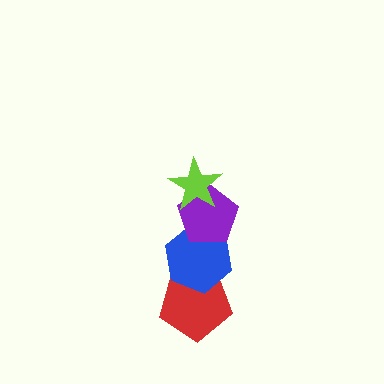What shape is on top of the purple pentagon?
The lime star is on top of the purple pentagon.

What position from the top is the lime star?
The lime star is 1st from the top.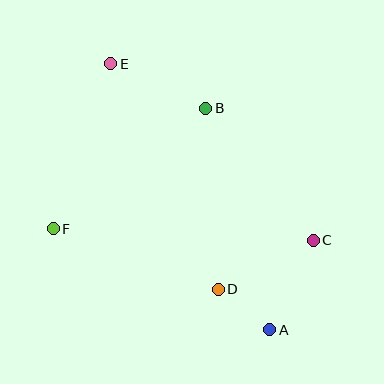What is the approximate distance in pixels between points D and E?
The distance between D and E is approximately 250 pixels.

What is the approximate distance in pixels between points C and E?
The distance between C and E is approximately 269 pixels.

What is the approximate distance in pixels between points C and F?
The distance between C and F is approximately 261 pixels.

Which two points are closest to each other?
Points A and D are closest to each other.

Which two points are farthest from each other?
Points A and E are farthest from each other.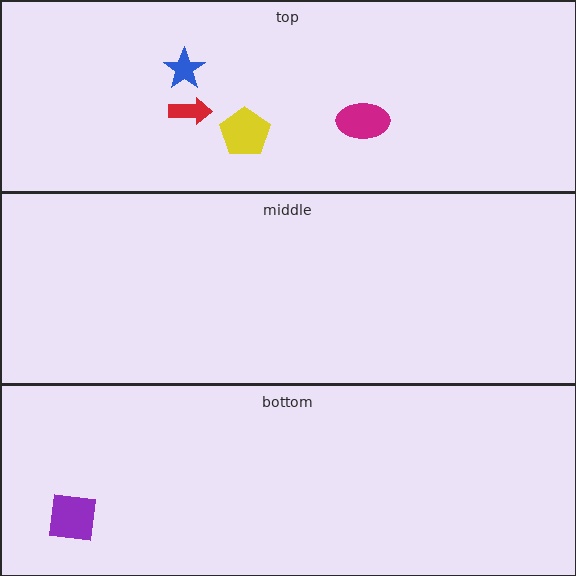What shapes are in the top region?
The magenta ellipse, the red arrow, the blue star, the yellow pentagon.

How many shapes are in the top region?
4.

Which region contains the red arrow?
The top region.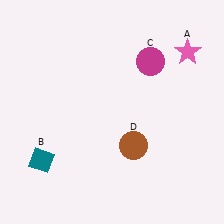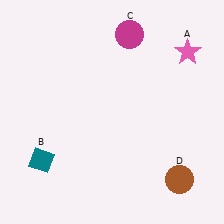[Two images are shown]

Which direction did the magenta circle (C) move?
The magenta circle (C) moved up.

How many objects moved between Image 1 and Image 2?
2 objects moved between the two images.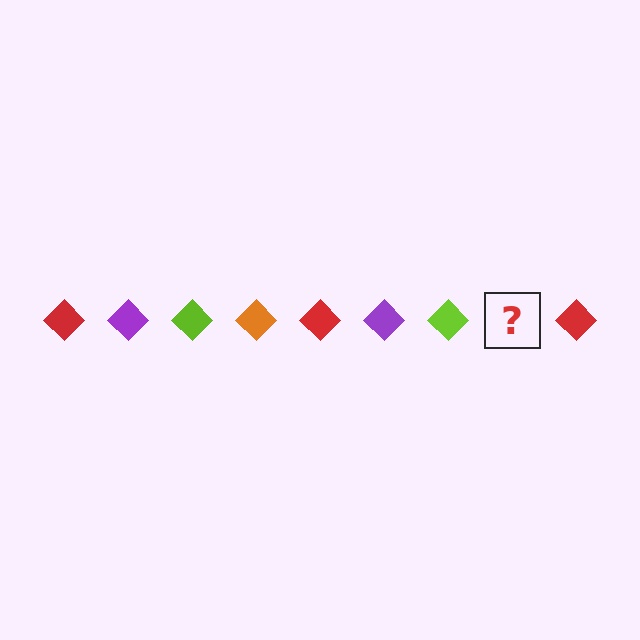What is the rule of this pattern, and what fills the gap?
The rule is that the pattern cycles through red, purple, lime, orange diamonds. The gap should be filled with an orange diamond.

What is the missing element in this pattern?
The missing element is an orange diamond.